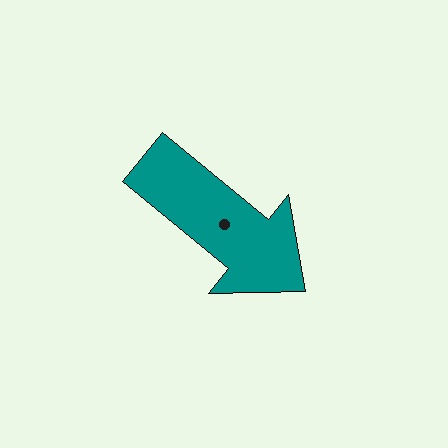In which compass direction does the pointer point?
Southeast.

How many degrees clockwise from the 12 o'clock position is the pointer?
Approximately 129 degrees.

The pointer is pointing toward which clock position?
Roughly 4 o'clock.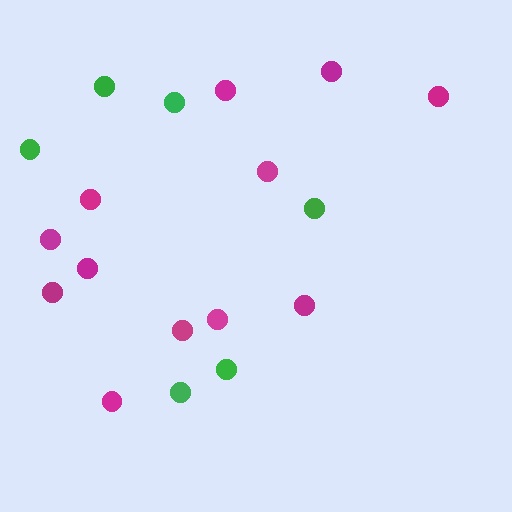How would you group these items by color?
There are 2 groups: one group of magenta circles (12) and one group of green circles (6).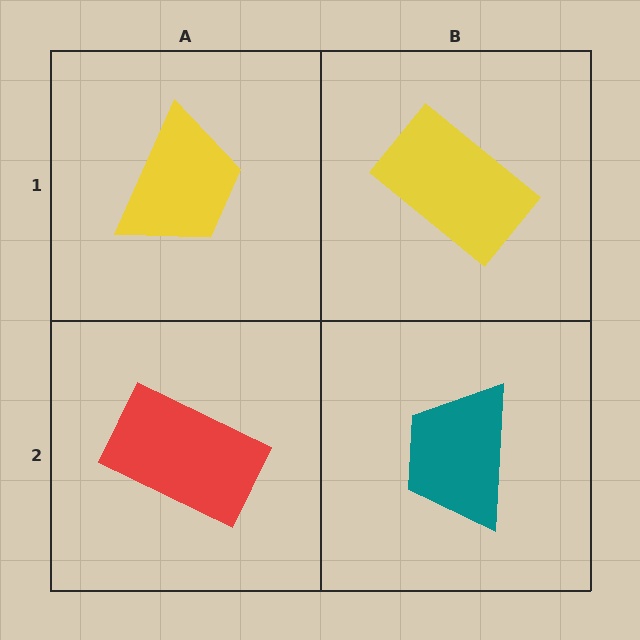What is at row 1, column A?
A yellow trapezoid.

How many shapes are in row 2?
2 shapes.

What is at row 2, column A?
A red rectangle.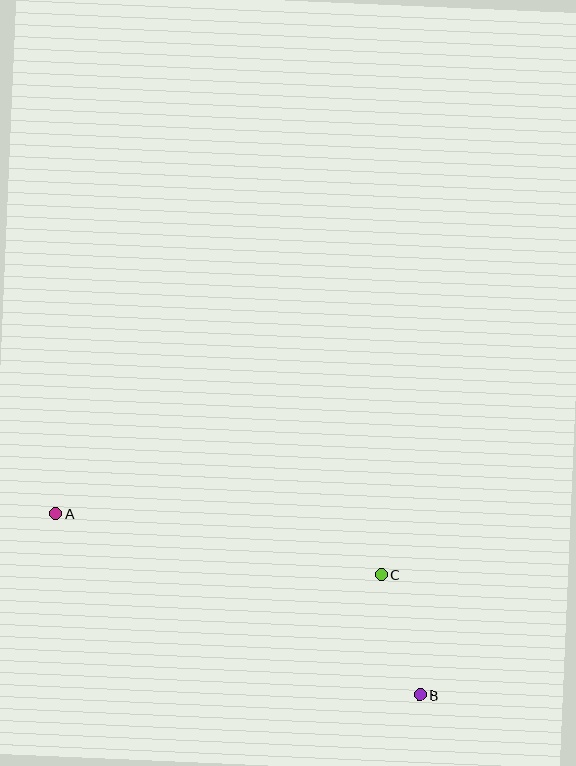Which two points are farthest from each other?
Points A and B are farthest from each other.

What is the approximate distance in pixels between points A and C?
The distance between A and C is approximately 331 pixels.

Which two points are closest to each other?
Points B and C are closest to each other.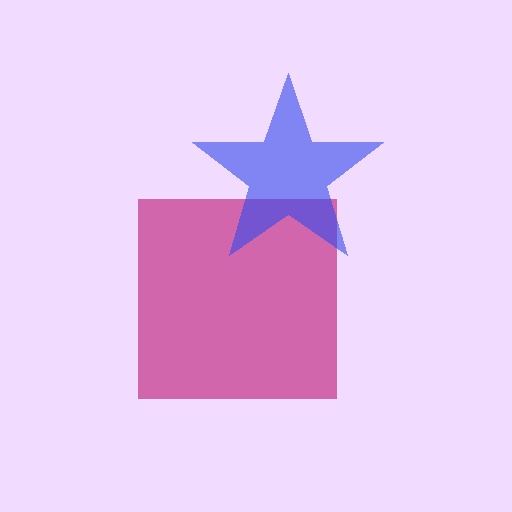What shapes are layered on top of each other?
The layered shapes are: a magenta square, a blue star.